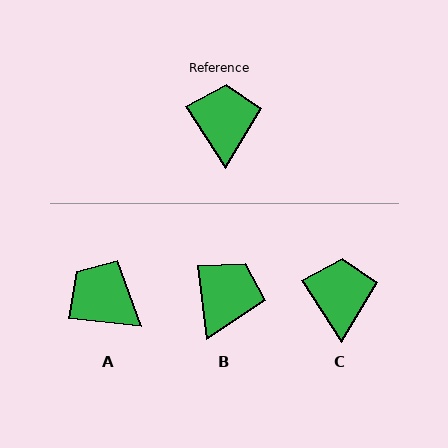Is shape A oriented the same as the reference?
No, it is off by about 50 degrees.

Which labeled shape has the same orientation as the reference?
C.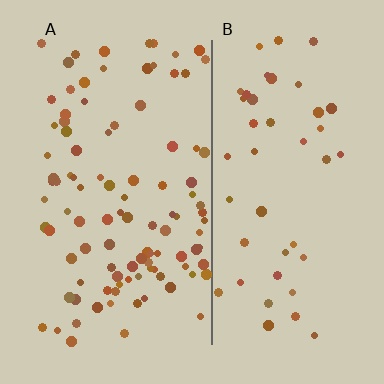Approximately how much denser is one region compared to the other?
Approximately 2.2× — region A over region B.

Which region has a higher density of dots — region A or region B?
A (the left).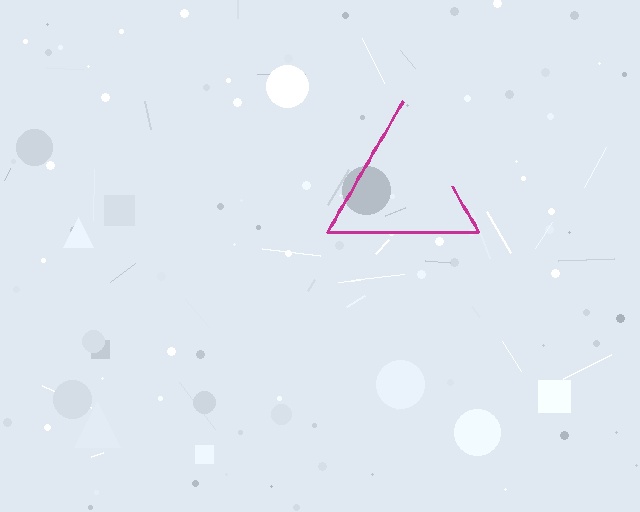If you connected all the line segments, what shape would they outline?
They would outline a triangle.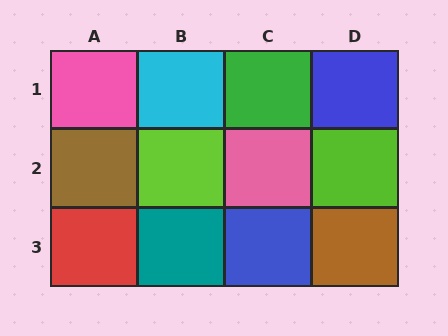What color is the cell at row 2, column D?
Lime.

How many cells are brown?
2 cells are brown.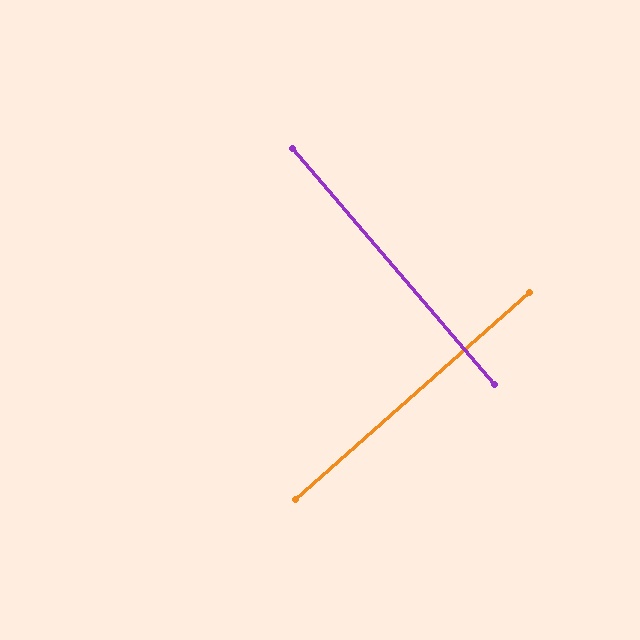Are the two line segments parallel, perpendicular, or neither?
Perpendicular — they meet at approximately 89°.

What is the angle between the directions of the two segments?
Approximately 89 degrees.